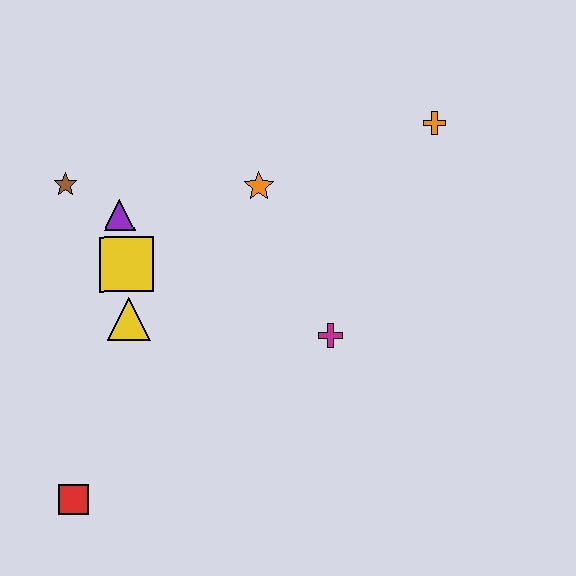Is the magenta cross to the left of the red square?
No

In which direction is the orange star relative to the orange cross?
The orange star is to the left of the orange cross.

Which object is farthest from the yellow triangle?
The orange cross is farthest from the yellow triangle.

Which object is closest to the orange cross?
The orange star is closest to the orange cross.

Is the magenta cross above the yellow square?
No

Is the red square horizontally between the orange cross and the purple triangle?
No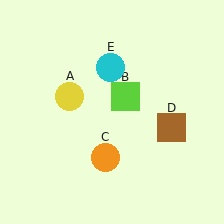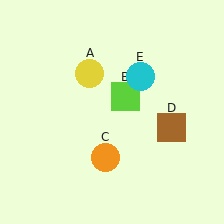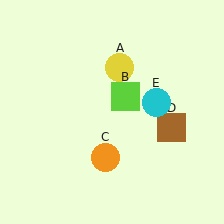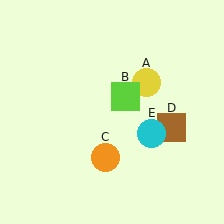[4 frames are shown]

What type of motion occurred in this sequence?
The yellow circle (object A), cyan circle (object E) rotated clockwise around the center of the scene.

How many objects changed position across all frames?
2 objects changed position: yellow circle (object A), cyan circle (object E).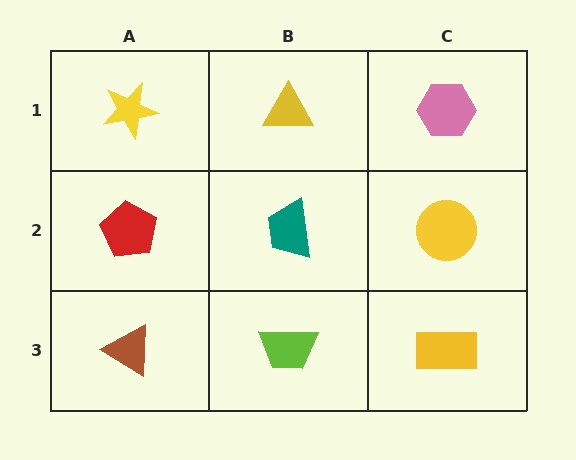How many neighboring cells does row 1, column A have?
2.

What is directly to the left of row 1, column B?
A yellow star.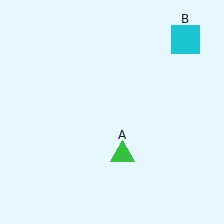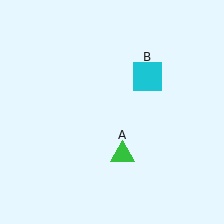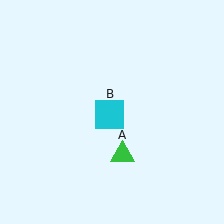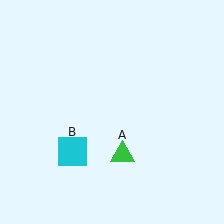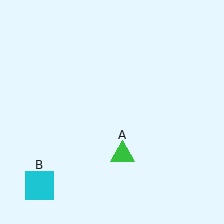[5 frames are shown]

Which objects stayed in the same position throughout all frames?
Green triangle (object A) remained stationary.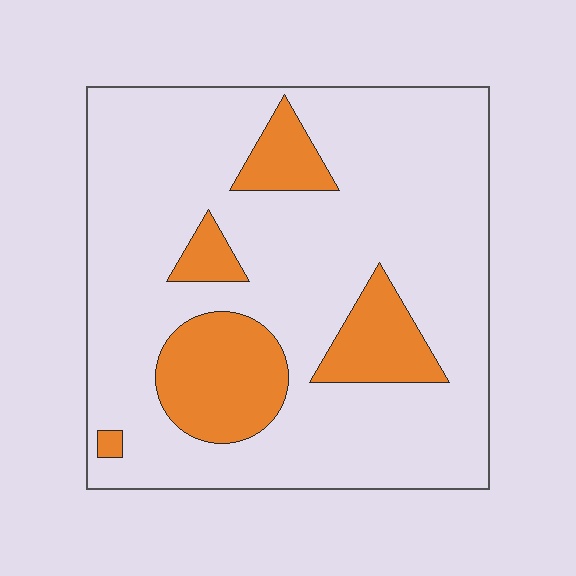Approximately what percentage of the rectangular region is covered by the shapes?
Approximately 20%.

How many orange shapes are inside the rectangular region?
5.